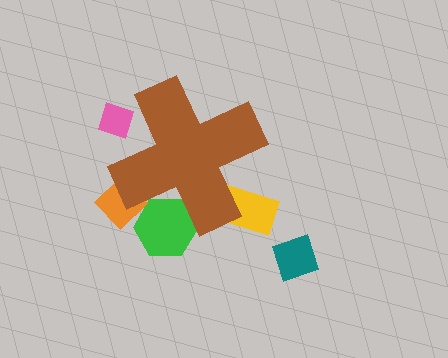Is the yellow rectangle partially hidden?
Yes, the yellow rectangle is partially hidden behind the brown cross.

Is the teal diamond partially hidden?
No, the teal diamond is fully visible.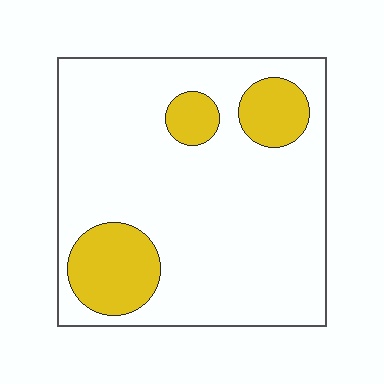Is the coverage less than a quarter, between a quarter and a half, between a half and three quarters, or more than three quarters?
Less than a quarter.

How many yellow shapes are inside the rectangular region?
3.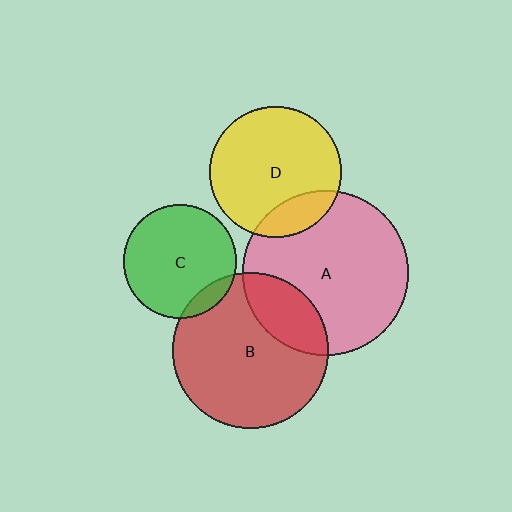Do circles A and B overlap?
Yes.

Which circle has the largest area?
Circle A (pink).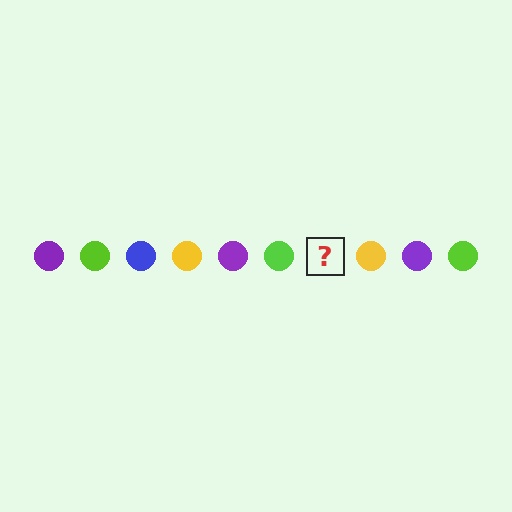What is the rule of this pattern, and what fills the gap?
The rule is that the pattern cycles through purple, lime, blue, yellow circles. The gap should be filled with a blue circle.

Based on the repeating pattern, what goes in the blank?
The blank should be a blue circle.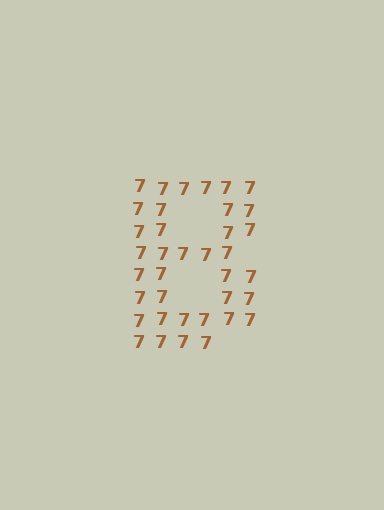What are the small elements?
The small elements are digit 7's.